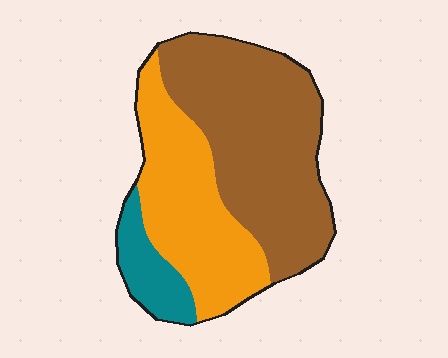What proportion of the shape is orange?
Orange covers 36% of the shape.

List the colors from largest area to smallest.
From largest to smallest: brown, orange, teal.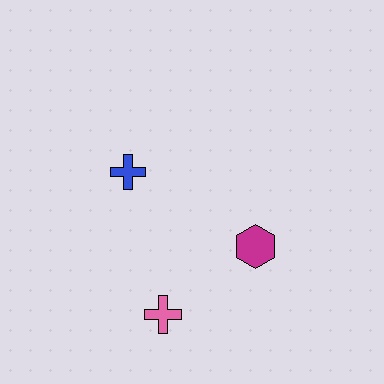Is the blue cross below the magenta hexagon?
No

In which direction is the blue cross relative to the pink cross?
The blue cross is above the pink cross.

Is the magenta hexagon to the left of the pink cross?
No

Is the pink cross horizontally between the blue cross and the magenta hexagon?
Yes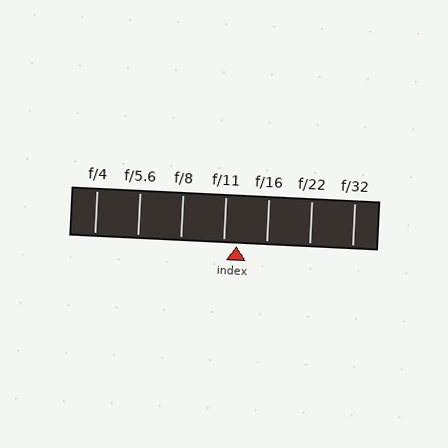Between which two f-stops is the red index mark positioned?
The index mark is between f/11 and f/16.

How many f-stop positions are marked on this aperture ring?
There are 7 f-stop positions marked.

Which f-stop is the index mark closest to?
The index mark is closest to f/11.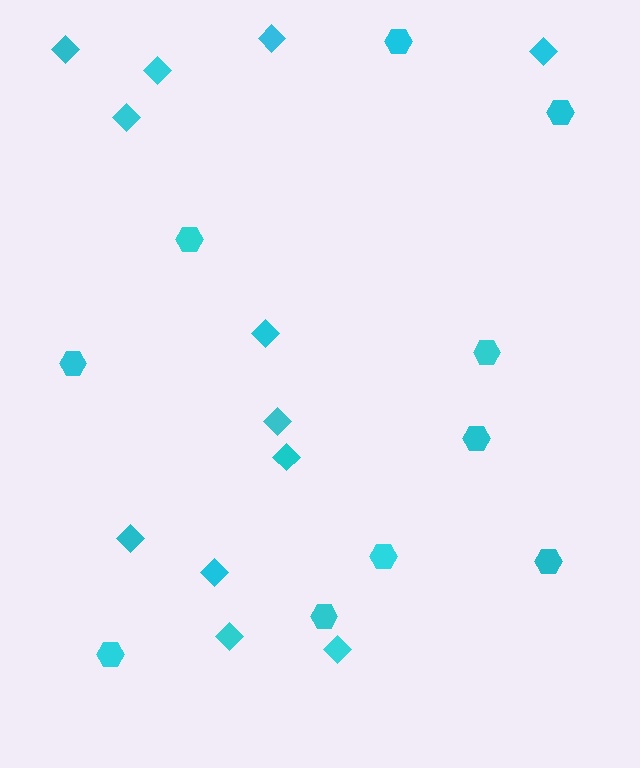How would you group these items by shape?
There are 2 groups: one group of diamonds (12) and one group of hexagons (10).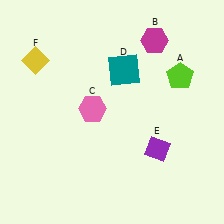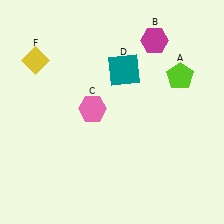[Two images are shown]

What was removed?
The purple diamond (E) was removed in Image 2.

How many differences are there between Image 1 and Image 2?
There is 1 difference between the two images.